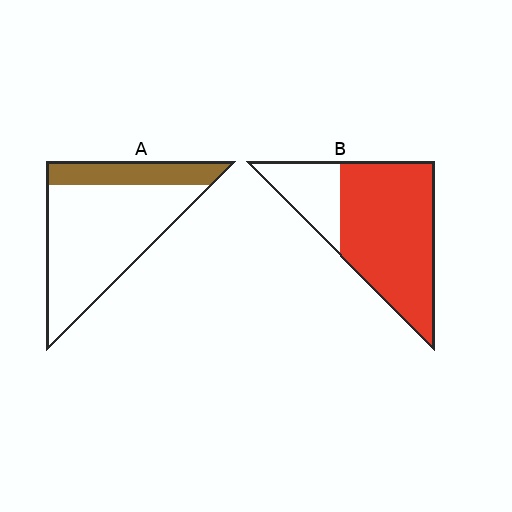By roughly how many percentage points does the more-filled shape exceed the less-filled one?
By roughly 50 percentage points (B over A).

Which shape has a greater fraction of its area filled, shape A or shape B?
Shape B.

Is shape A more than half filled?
No.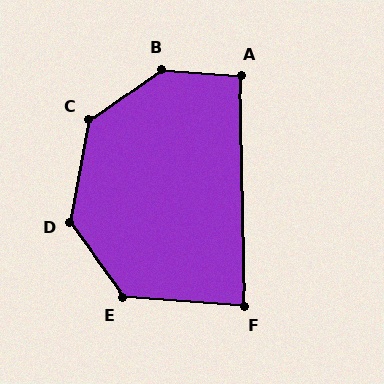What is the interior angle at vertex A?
Approximately 95 degrees (obtuse).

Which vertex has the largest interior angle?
B, at approximately 141 degrees.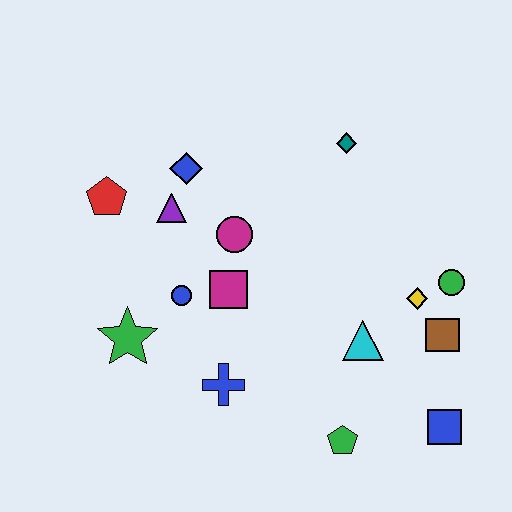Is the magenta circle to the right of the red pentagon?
Yes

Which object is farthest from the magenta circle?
The blue square is farthest from the magenta circle.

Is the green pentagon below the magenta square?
Yes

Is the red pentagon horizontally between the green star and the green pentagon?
No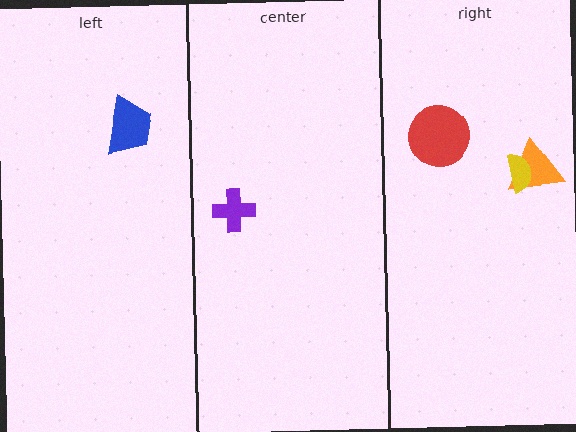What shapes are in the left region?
The blue trapezoid.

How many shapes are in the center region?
1.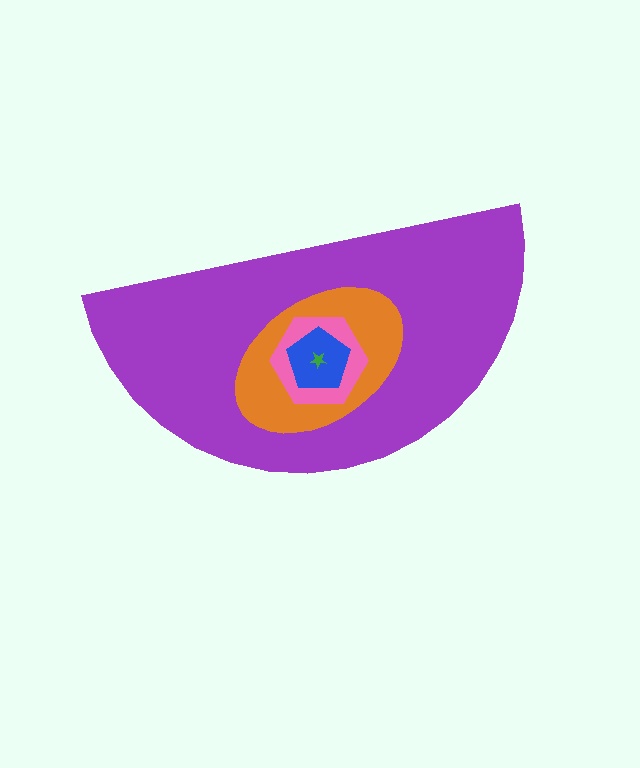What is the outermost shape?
The purple semicircle.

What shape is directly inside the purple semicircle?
The orange ellipse.